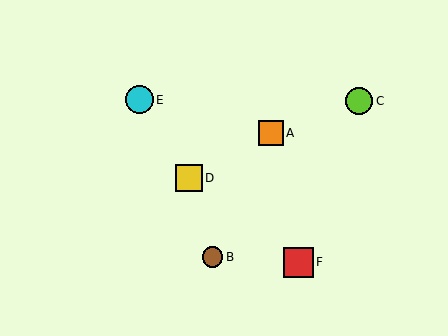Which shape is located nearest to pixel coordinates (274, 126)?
The orange square (labeled A) at (271, 133) is nearest to that location.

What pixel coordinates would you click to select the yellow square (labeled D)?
Click at (189, 178) to select the yellow square D.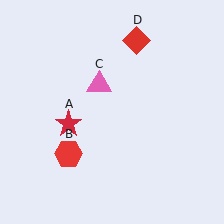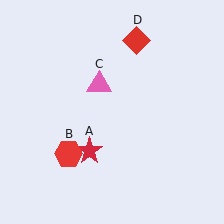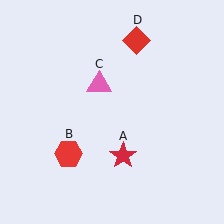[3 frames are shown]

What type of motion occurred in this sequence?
The red star (object A) rotated counterclockwise around the center of the scene.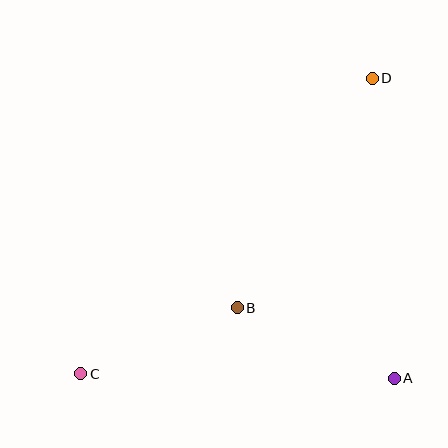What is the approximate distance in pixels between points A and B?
The distance between A and B is approximately 172 pixels.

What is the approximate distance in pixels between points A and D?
The distance between A and D is approximately 301 pixels.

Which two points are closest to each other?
Points B and C are closest to each other.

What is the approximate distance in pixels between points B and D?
The distance between B and D is approximately 266 pixels.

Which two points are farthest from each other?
Points C and D are farthest from each other.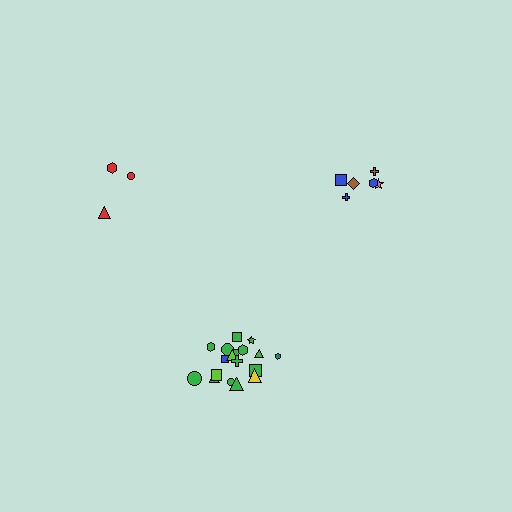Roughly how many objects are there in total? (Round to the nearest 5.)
Roughly 25 objects in total.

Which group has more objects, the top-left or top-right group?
The top-right group.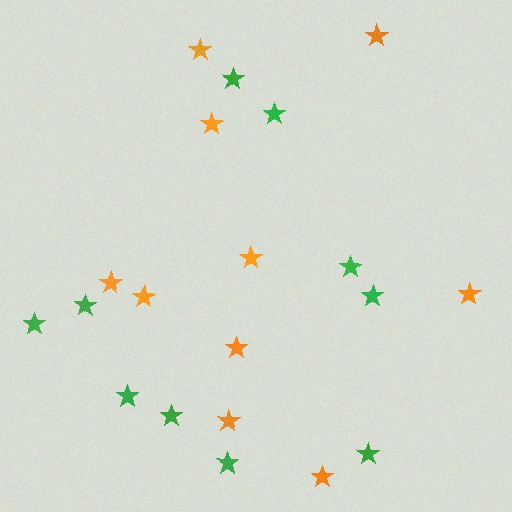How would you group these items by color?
There are 2 groups: one group of green stars (10) and one group of orange stars (10).